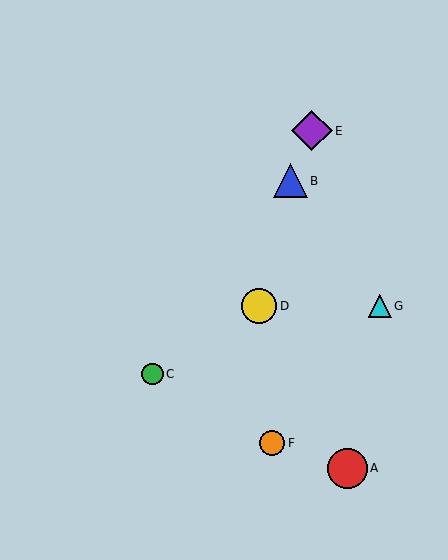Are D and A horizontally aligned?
No, D is at y≈306 and A is at y≈468.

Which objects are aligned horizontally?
Objects D, G are aligned horizontally.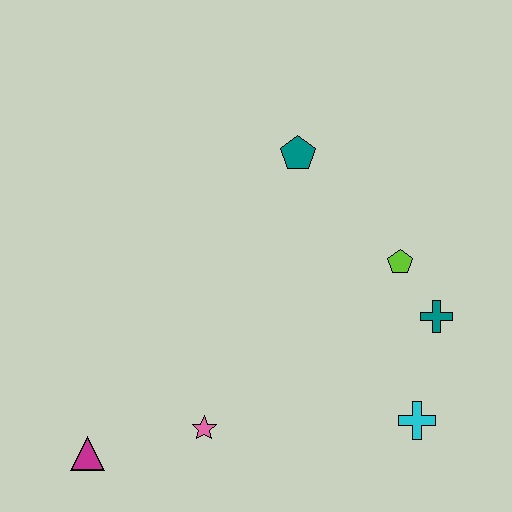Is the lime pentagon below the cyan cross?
No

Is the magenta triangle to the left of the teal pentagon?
Yes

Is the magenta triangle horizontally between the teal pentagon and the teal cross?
No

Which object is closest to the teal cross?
The lime pentagon is closest to the teal cross.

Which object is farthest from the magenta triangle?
The teal cross is farthest from the magenta triangle.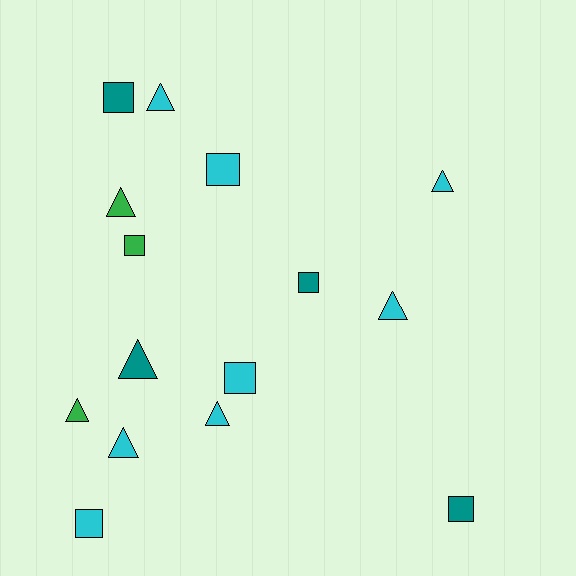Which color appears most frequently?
Cyan, with 8 objects.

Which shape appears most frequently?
Triangle, with 8 objects.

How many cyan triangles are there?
There are 5 cyan triangles.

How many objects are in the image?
There are 15 objects.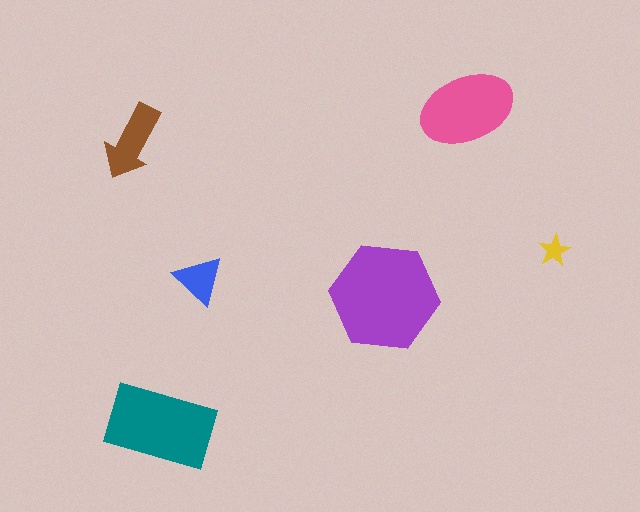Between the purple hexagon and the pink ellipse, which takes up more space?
The purple hexagon.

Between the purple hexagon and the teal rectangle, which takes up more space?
The purple hexagon.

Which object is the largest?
The purple hexagon.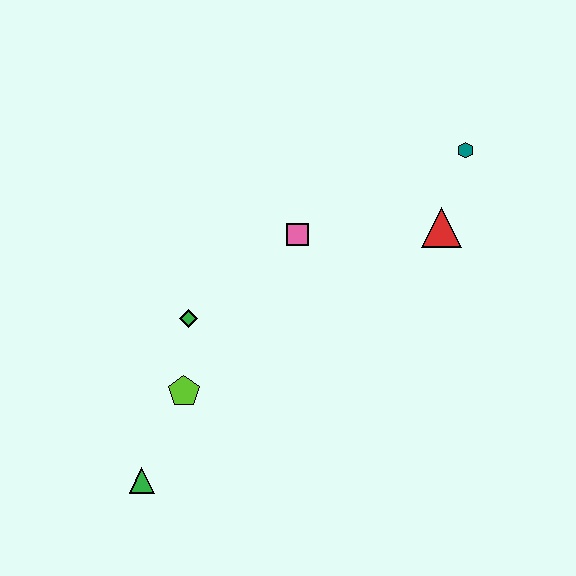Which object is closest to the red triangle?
The teal hexagon is closest to the red triangle.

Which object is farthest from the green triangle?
The teal hexagon is farthest from the green triangle.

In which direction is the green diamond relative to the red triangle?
The green diamond is to the left of the red triangle.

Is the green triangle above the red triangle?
No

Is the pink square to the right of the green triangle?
Yes